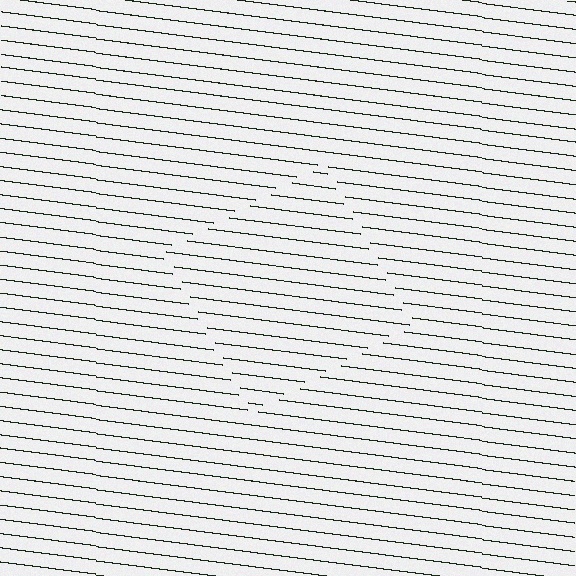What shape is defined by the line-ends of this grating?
An illusory square. The interior of the shape contains the same grating, shifted by half a period — the contour is defined by the phase discontinuity where line-ends from the inner and outer gratings abut.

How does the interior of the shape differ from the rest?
The interior of the shape contains the same grating, shifted by half a period — the contour is defined by the phase discontinuity where line-ends from the inner and outer gratings abut.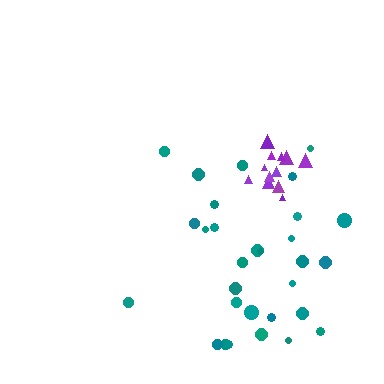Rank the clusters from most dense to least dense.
purple, teal.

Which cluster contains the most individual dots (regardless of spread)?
Teal (30).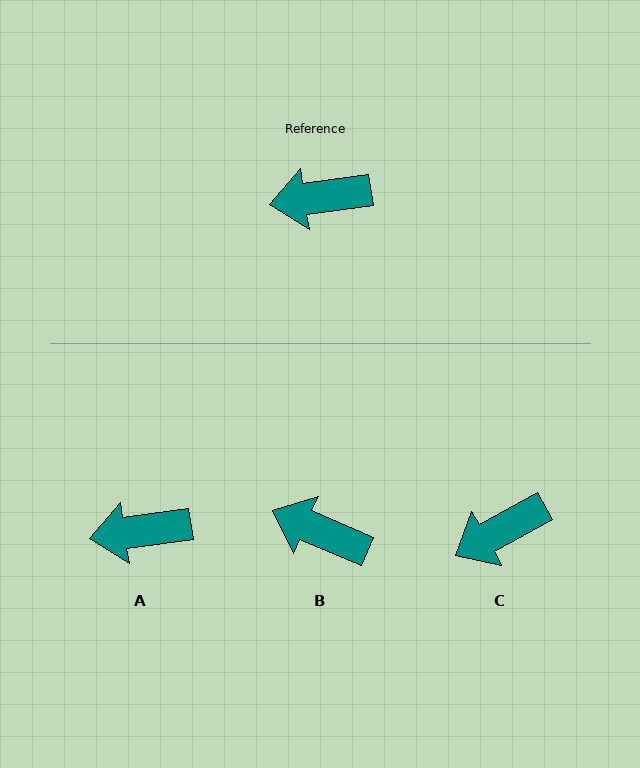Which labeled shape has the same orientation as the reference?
A.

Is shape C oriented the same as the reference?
No, it is off by about 21 degrees.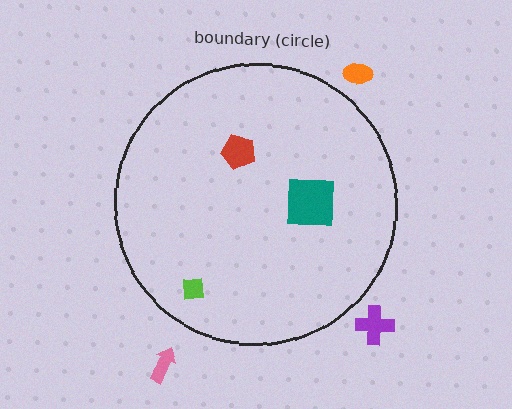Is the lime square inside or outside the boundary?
Inside.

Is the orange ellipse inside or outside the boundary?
Outside.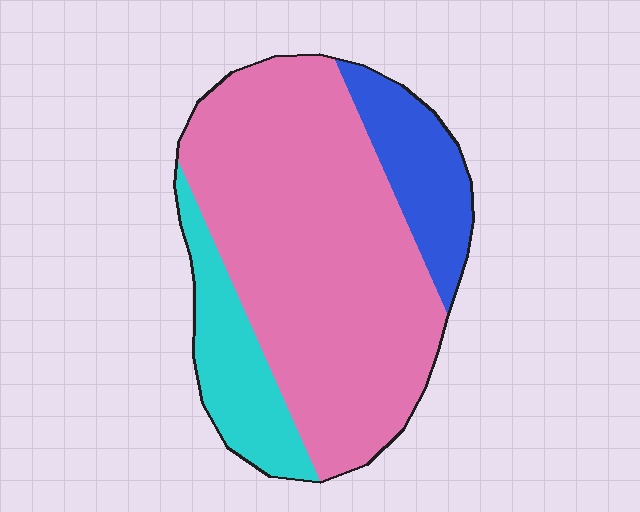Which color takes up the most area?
Pink, at roughly 70%.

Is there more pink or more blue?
Pink.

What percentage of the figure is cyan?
Cyan covers roughly 15% of the figure.